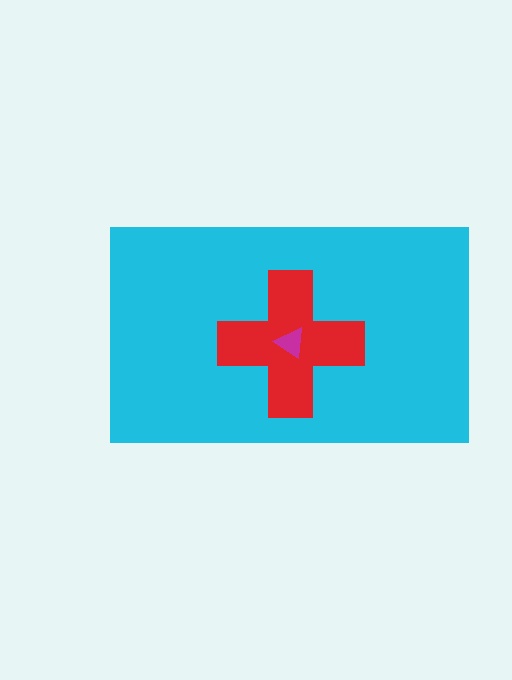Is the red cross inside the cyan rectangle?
Yes.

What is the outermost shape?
The cyan rectangle.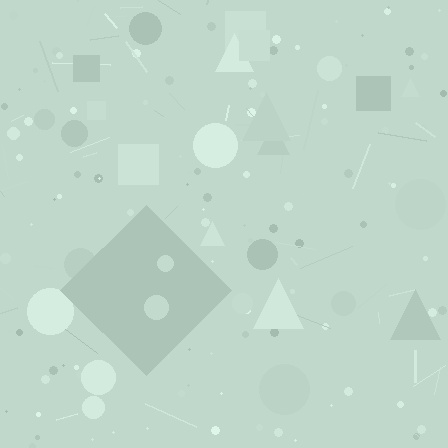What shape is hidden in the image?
A diamond is hidden in the image.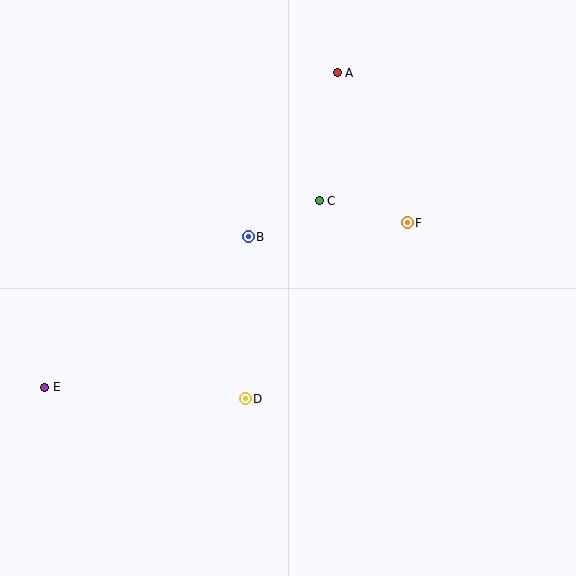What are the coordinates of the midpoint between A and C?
The midpoint between A and C is at (328, 137).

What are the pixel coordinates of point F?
Point F is at (407, 223).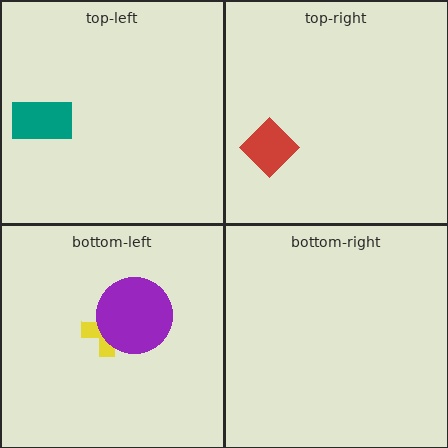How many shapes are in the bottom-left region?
2.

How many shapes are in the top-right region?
1.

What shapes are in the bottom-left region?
The yellow cross, the purple circle.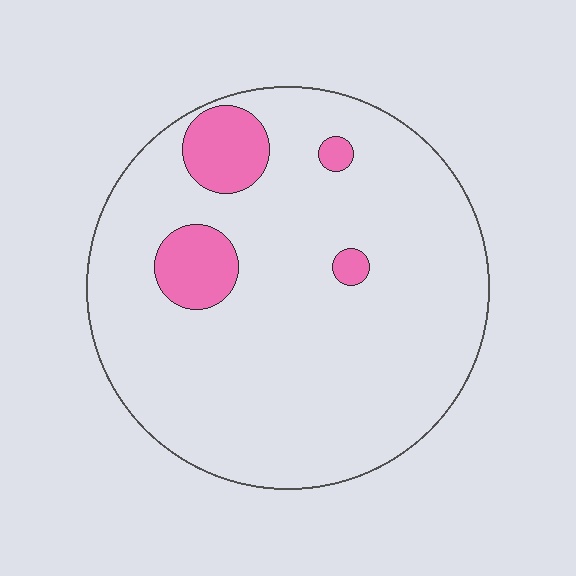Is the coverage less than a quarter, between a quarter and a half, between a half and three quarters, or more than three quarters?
Less than a quarter.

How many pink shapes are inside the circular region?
4.